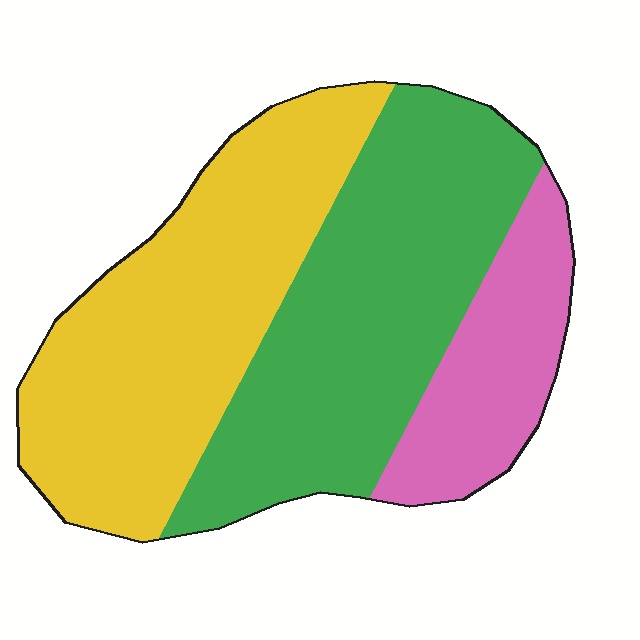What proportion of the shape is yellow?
Yellow takes up about two fifths (2/5) of the shape.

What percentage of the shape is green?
Green covers 41% of the shape.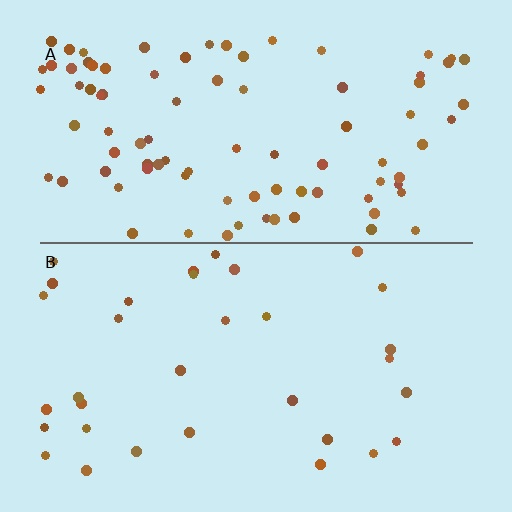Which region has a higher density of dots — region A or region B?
A (the top).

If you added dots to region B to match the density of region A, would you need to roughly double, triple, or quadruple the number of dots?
Approximately triple.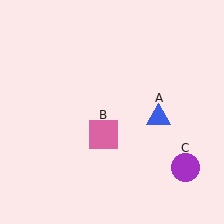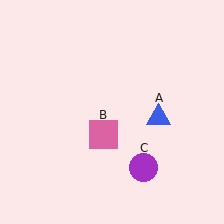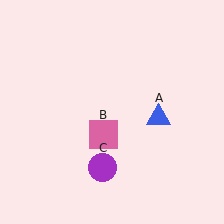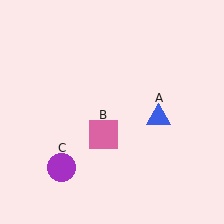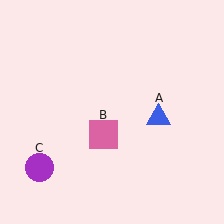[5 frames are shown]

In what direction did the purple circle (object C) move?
The purple circle (object C) moved left.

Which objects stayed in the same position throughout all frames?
Blue triangle (object A) and pink square (object B) remained stationary.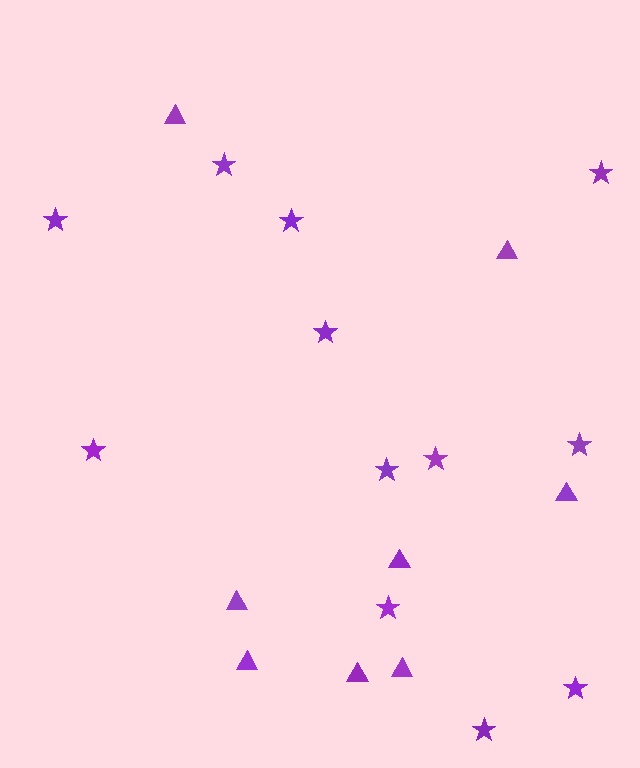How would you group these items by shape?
There are 2 groups: one group of stars (12) and one group of triangles (8).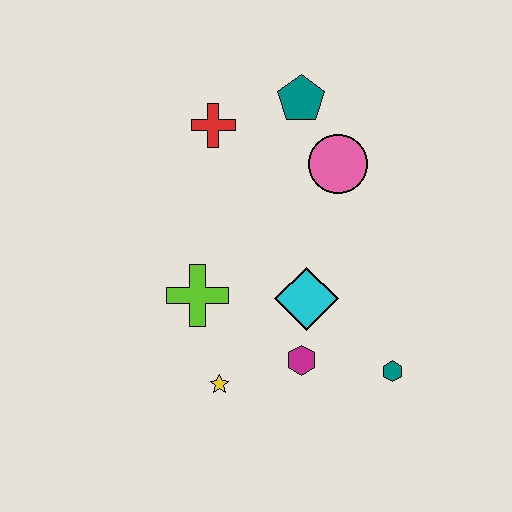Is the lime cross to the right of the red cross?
No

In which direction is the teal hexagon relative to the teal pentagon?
The teal hexagon is below the teal pentagon.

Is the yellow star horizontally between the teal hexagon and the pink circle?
No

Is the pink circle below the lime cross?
No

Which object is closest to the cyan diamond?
The magenta hexagon is closest to the cyan diamond.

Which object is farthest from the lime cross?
The teal pentagon is farthest from the lime cross.